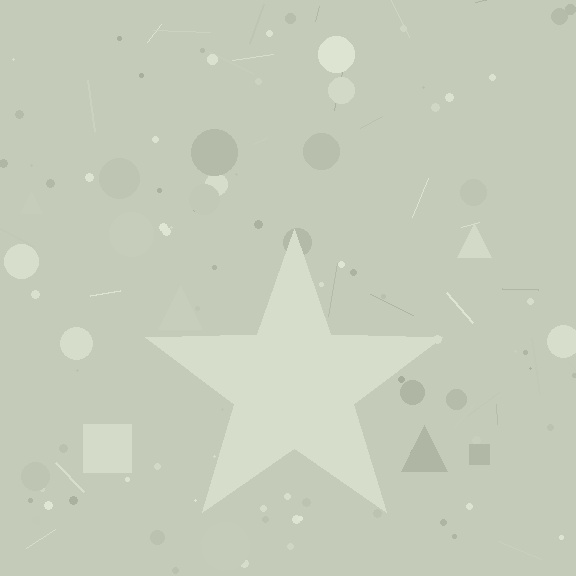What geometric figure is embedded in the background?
A star is embedded in the background.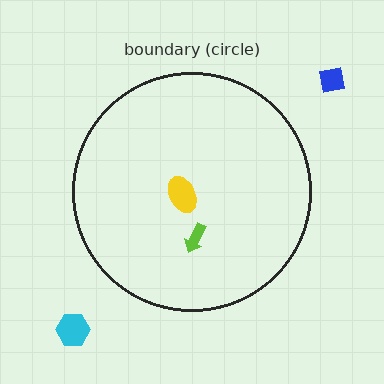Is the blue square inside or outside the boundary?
Outside.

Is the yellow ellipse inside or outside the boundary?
Inside.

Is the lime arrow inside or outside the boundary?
Inside.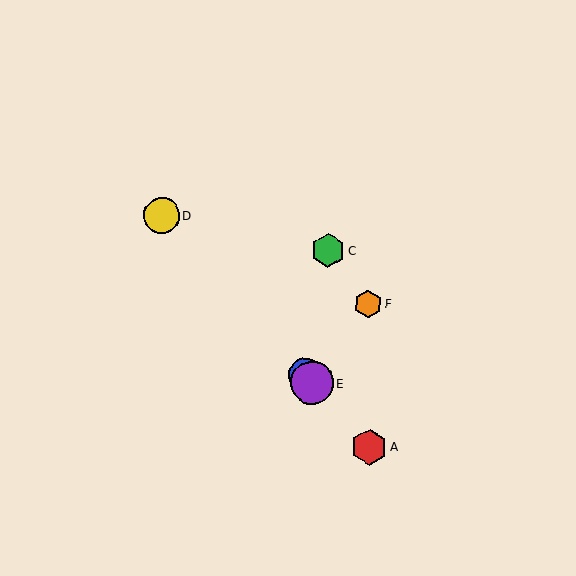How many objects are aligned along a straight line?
4 objects (A, B, D, E) are aligned along a straight line.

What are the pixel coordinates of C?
Object C is at (328, 251).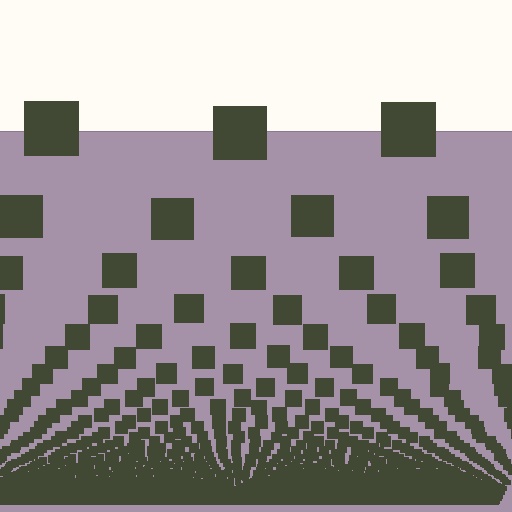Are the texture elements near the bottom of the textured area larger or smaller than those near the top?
Smaller. The gradient is inverted — elements near the bottom are smaller and denser.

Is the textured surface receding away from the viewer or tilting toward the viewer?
The surface appears to tilt toward the viewer. Texture elements get larger and sparser toward the top.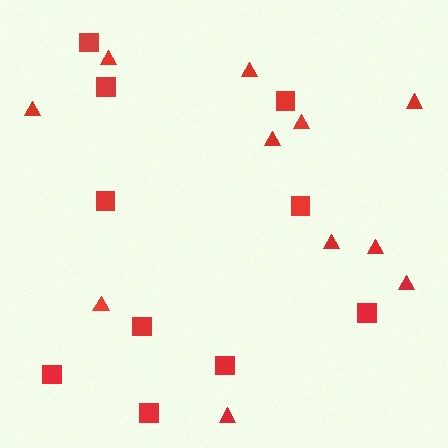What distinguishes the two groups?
There are 2 groups: one group of triangles (11) and one group of squares (10).